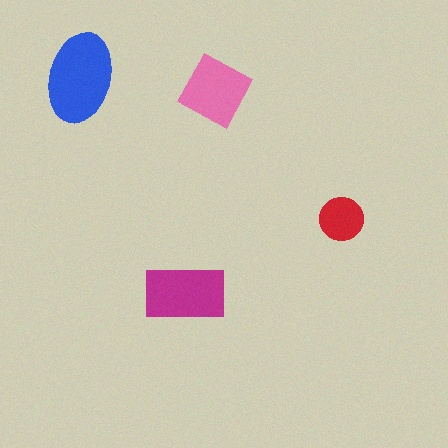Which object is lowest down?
The magenta rectangle is bottommost.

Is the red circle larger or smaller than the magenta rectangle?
Smaller.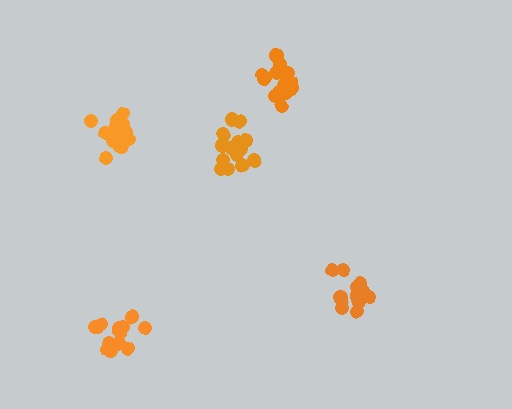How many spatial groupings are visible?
There are 5 spatial groupings.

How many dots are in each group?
Group 1: 14 dots, Group 2: 15 dots, Group 3: 14 dots, Group 4: 14 dots, Group 5: 15 dots (72 total).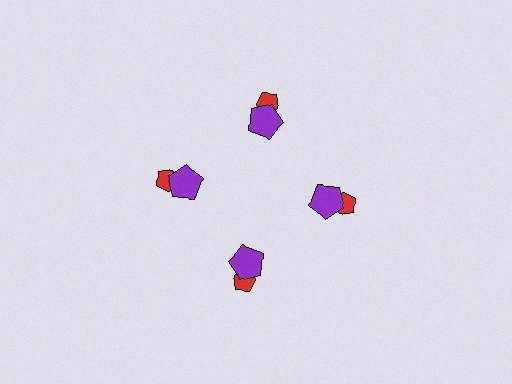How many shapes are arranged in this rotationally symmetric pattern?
There are 8 shapes, arranged in 4 groups of 2.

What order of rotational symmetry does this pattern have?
This pattern has 4-fold rotational symmetry.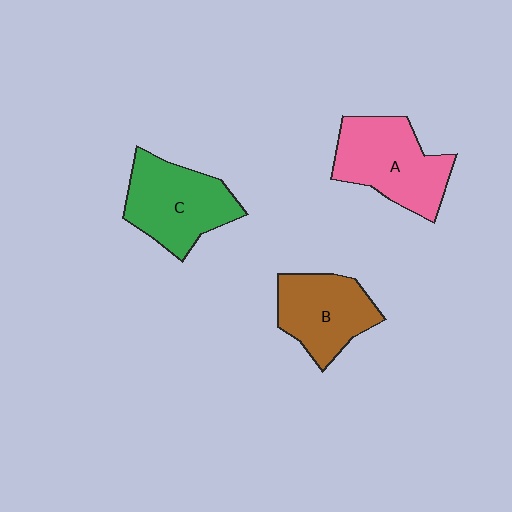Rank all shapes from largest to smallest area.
From largest to smallest: A (pink), C (green), B (brown).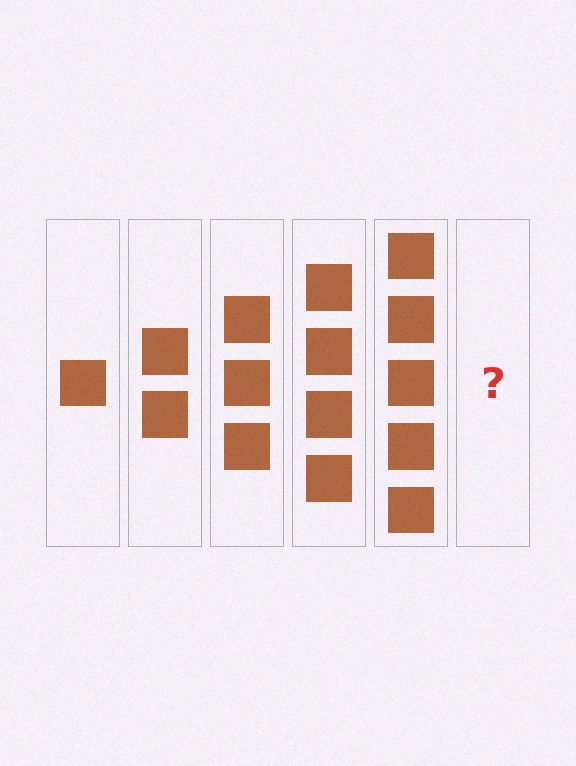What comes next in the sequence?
The next element should be 6 squares.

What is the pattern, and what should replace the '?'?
The pattern is that each step adds one more square. The '?' should be 6 squares.